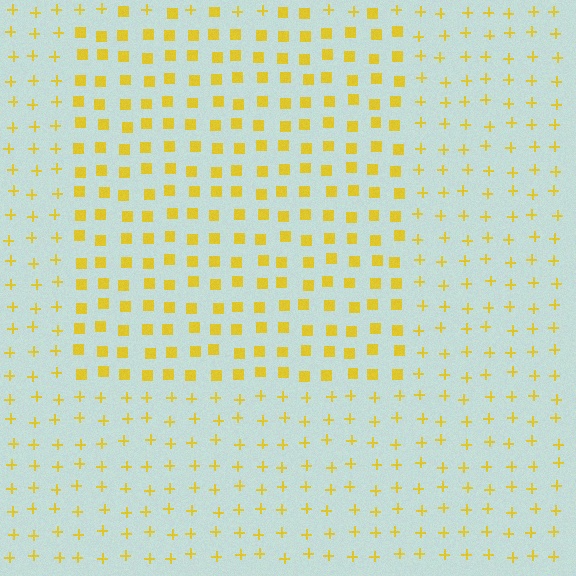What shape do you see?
I see a rectangle.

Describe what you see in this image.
The image is filled with small yellow elements arranged in a uniform grid. A rectangle-shaped region contains squares, while the surrounding area contains plus signs. The boundary is defined purely by the change in element shape.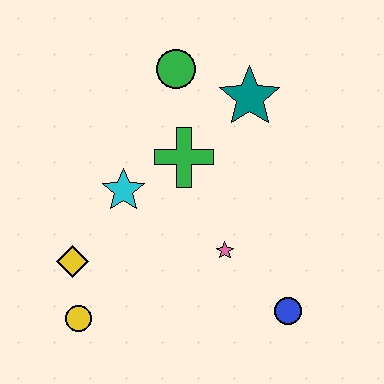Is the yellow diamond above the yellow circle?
Yes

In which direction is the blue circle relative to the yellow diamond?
The blue circle is to the right of the yellow diamond.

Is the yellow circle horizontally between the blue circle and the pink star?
No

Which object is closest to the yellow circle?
The yellow diamond is closest to the yellow circle.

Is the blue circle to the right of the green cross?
Yes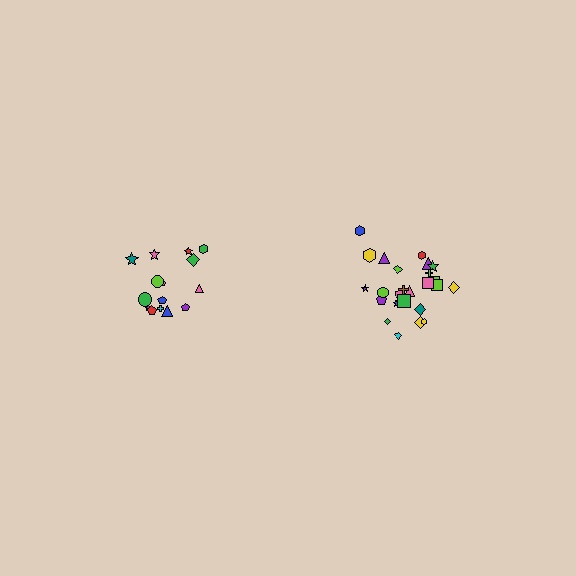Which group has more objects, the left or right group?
The right group.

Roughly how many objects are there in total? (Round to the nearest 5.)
Roughly 40 objects in total.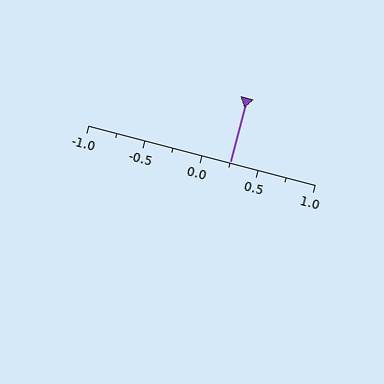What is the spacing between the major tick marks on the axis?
The major ticks are spaced 0.5 apart.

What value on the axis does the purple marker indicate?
The marker indicates approximately 0.25.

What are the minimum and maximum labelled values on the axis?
The axis runs from -1.0 to 1.0.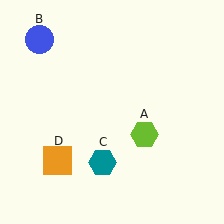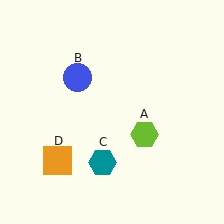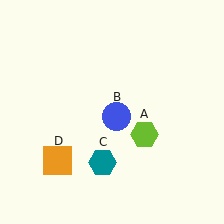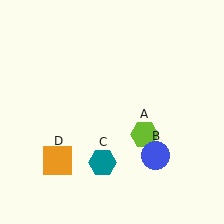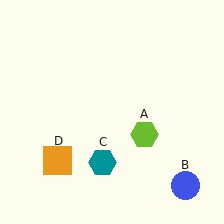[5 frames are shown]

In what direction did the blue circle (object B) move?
The blue circle (object B) moved down and to the right.